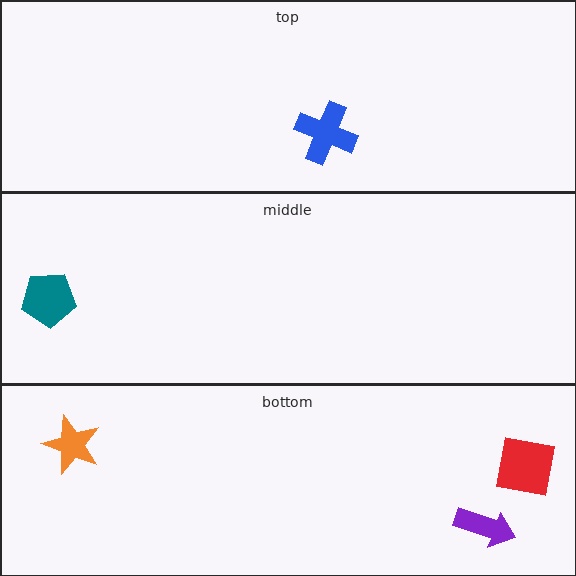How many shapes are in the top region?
1.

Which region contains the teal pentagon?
The middle region.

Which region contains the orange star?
The bottom region.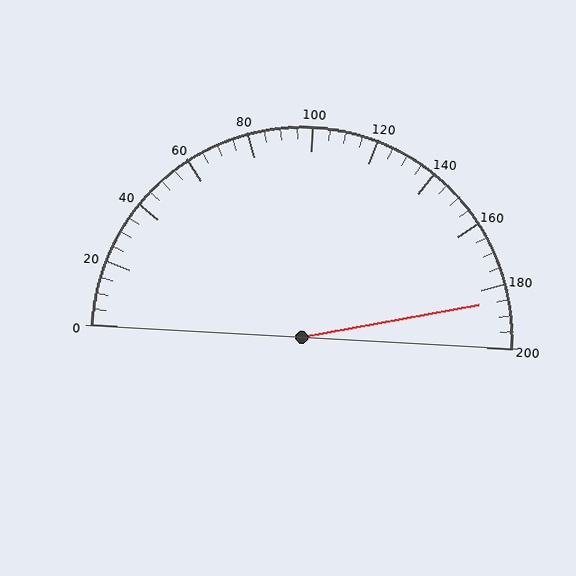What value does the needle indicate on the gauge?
The needle indicates approximately 185.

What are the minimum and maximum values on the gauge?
The gauge ranges from 0 to 200.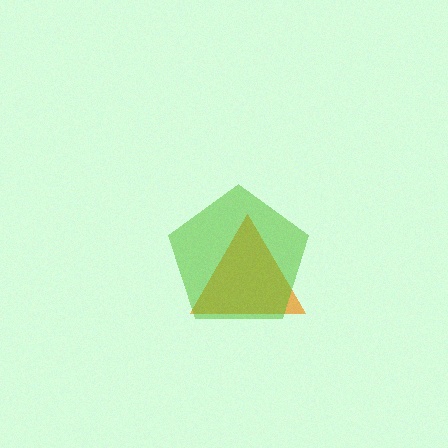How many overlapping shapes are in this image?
There are 2 overlapping shapes in the image.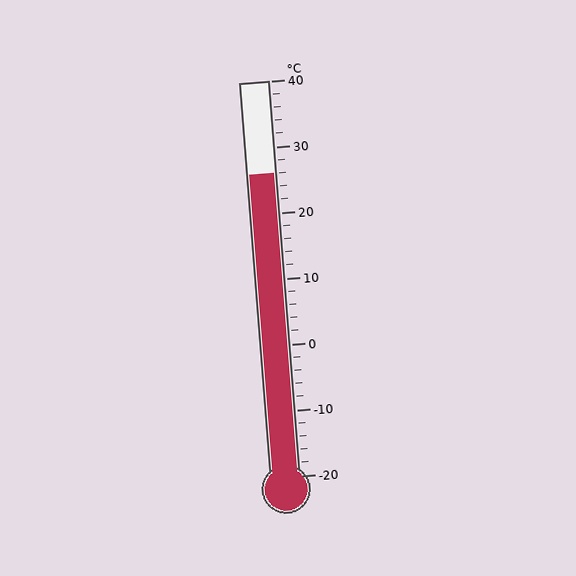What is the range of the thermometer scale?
The thermometer scale ranges from -20°C to 40°C.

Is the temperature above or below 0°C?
The temperature is above 0°C.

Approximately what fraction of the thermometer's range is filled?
The thermometer is filled to approximately 75% of its range.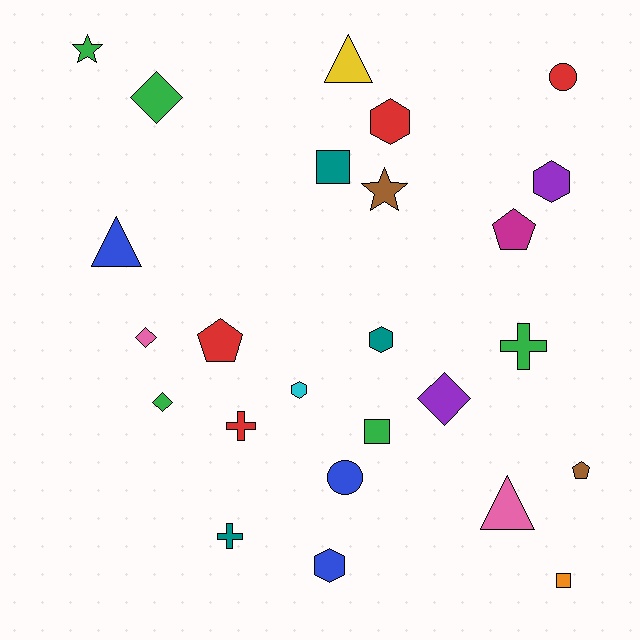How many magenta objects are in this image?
There is 1 magenta object.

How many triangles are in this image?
There are 3 triangles.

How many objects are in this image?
There are 25 objects.